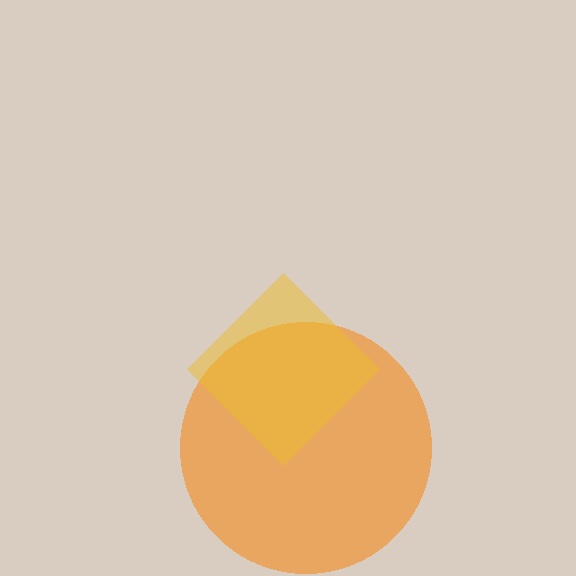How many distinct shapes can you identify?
There are 2 distinct shapes: an orange circle, a yellow diamond.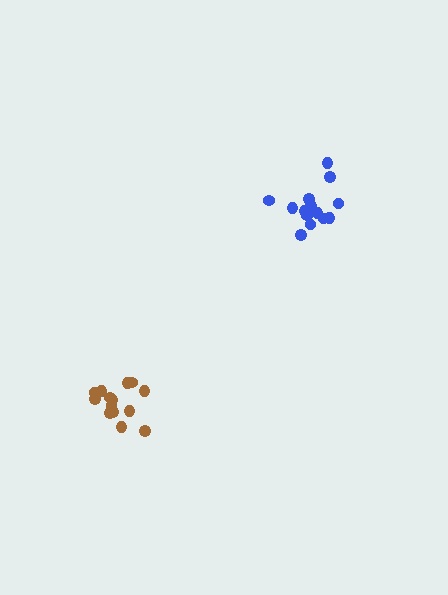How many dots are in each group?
Group 1: 14 dots, Group 2: 14 dots (28 total).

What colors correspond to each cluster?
The clusters are colored: blue, brown.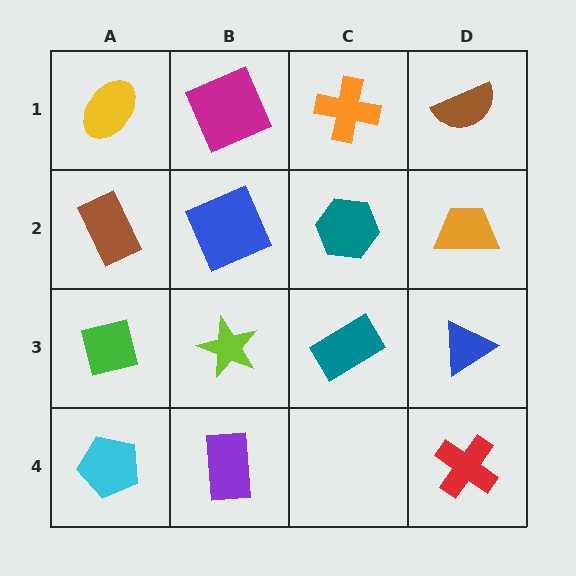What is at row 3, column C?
A teal rectangle.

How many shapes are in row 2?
4 shapes.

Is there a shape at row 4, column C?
No, that cell is empty.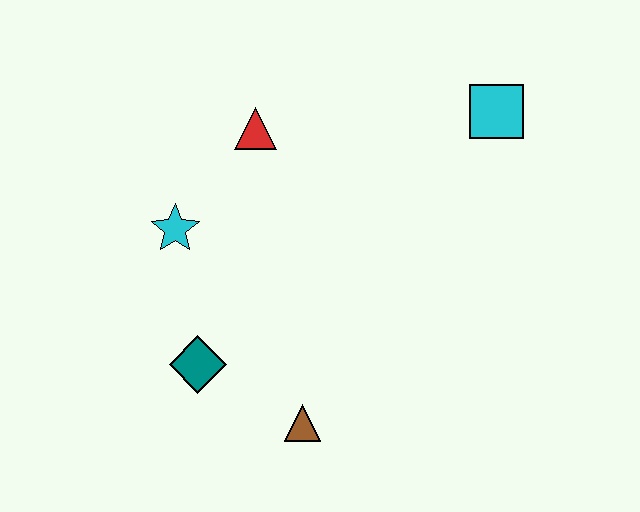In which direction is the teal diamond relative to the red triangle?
The teal diamond is below the red triangle.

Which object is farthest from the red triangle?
The brown triangle is farthest from the red triangle.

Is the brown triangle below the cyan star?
Yes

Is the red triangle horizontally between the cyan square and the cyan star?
Yes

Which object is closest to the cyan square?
The red triangle is closest to the cyan square.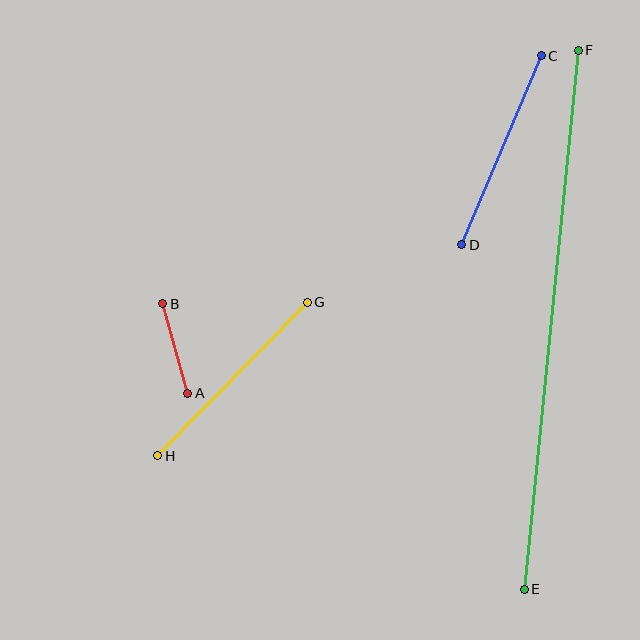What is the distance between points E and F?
The distance is approximately 542 pixels.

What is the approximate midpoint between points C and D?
The midpoint is at approximately (501, 150) pixels.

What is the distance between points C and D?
The distance is approximately 205 pixels.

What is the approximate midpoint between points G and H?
The midpoint is at approximately (233, 379) pixels.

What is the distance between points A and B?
The distance is approximately 93 pixels.